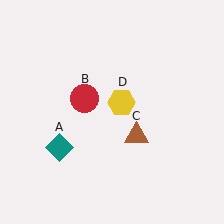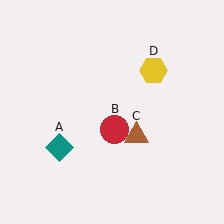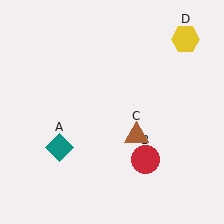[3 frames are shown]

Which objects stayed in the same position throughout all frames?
Teal diamond (object A) and brown triangle (object C) remained stationary.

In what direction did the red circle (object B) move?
The red circle (object B) moved down and to the right.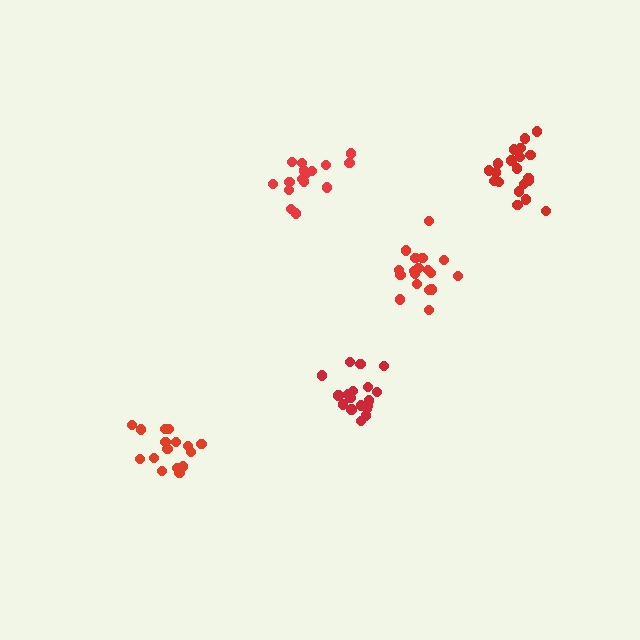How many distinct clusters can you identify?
There are 5 distinct clusters.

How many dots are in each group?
Group 1: 17 dots, Group 2: 18 dots, Group 3: 18 dots, Group 4: 16 dots, Group 5: 20 dots (89 total).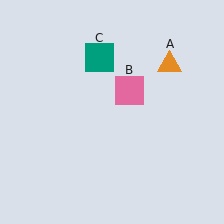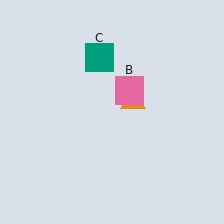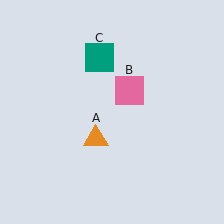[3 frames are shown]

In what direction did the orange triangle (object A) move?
The orange triangle (object A) moved down and to the left.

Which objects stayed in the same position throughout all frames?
Pink square (object B) and teal square (object C) remained stationary.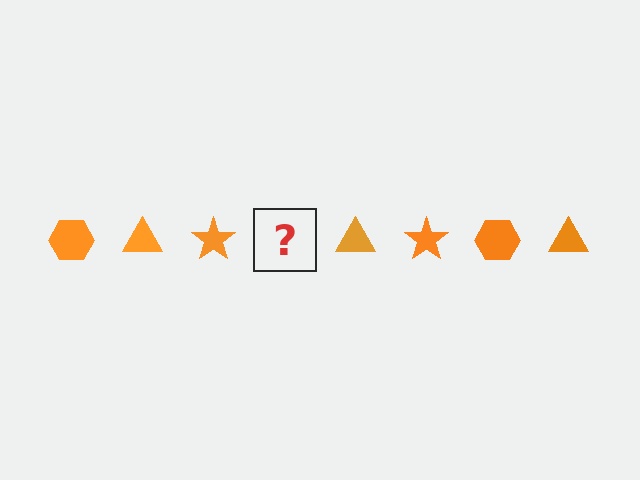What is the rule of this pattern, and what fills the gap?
The rule is that the pattern cycles through hexagon, triangle, star shapes in orange. The gap should be filled with an orange hexagon.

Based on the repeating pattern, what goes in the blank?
The blank should be an orange hexagon.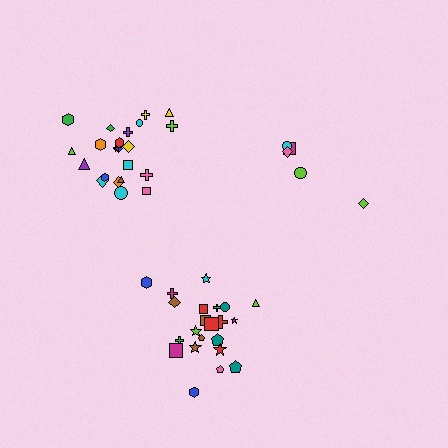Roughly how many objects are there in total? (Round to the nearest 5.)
Roughly 50 objects in total.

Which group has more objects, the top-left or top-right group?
The top-left group.